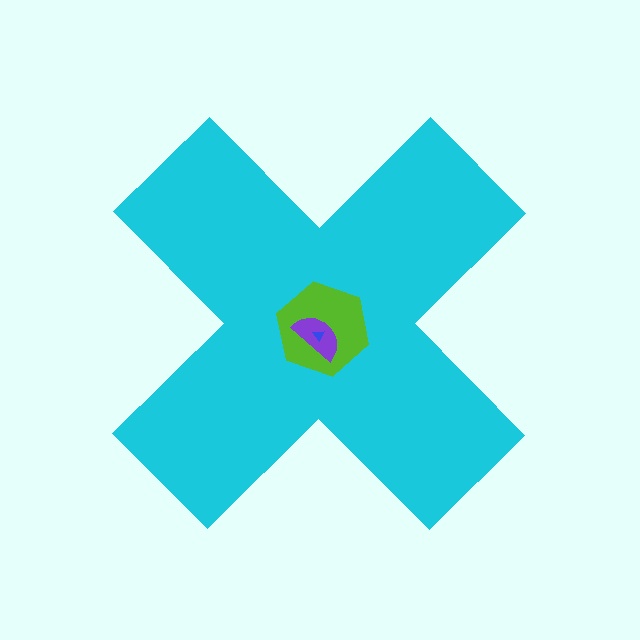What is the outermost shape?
The cyan cross.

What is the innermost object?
The blue triangle.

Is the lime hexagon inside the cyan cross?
Yes.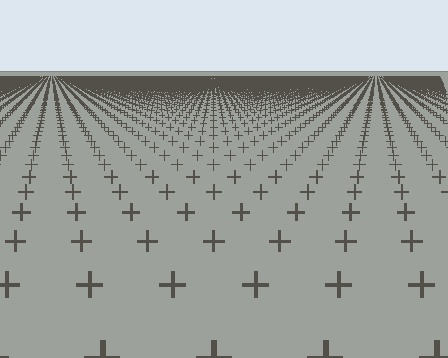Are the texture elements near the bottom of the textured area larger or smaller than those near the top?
Larger. Near the bottom, elements are closer to the viewer and appear at a bigger on-screen size.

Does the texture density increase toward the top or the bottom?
Density increases toward the top.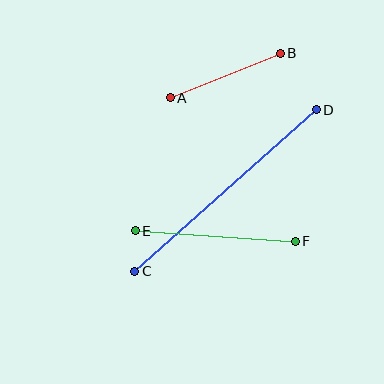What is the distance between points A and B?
The distance is approximately 118 pixels.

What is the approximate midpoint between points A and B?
The midpoint is at approximately (225, 76) pixels.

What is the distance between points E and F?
The distance is approximately 161 pixels.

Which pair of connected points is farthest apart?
Points C and D are farthest apart.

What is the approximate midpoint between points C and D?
The midpoint is at approximately (225, 190) pixels.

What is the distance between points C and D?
The distance is approximately 243 pixels.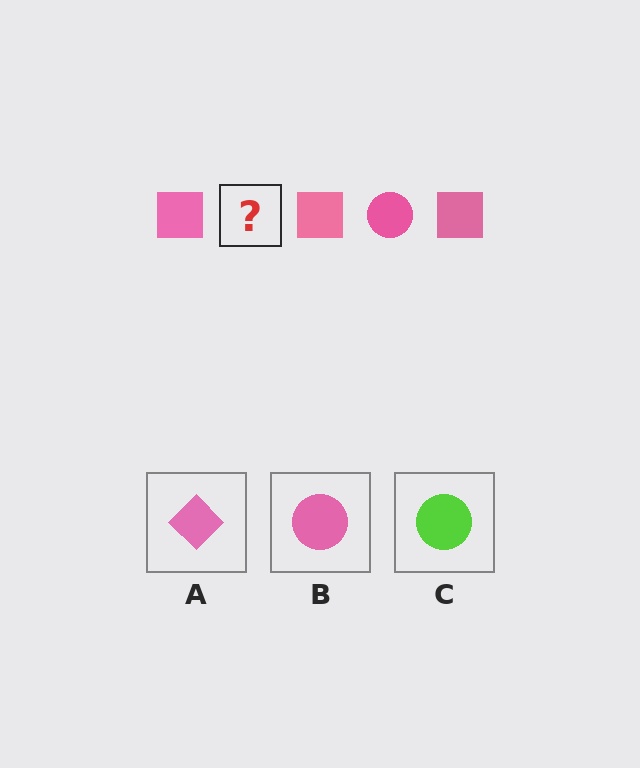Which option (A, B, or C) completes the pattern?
B.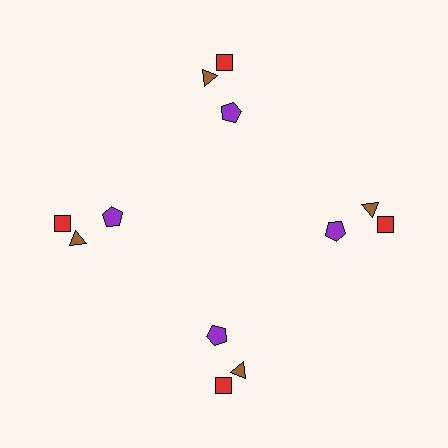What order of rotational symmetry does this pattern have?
This pattern has 4-fold rotational symmetry.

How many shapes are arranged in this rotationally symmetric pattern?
There are 12 shapes, arranged in 4 groups of 3.